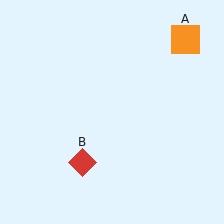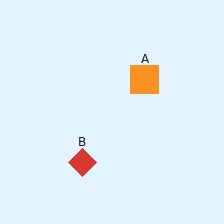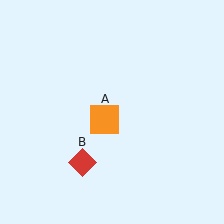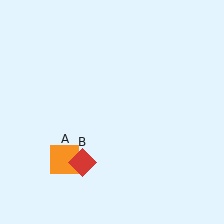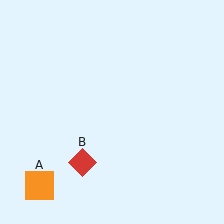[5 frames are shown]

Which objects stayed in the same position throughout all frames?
Red diamond (object B) remained stationary.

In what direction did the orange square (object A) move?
The orange square (object A) moved down and to the left.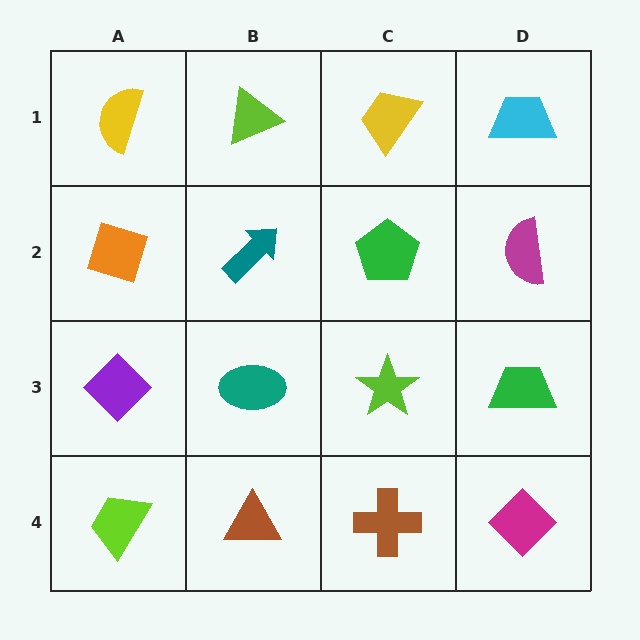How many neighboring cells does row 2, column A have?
3.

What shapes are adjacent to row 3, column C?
A green pentagon (row 2, column C), a brown cross (row 4, column C), a teal ellipse (row 3, column B), a green trapezoid (row 3, column D).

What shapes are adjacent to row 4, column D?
A green trapezoid (row 3, column D), a brown cross (row 4, column C).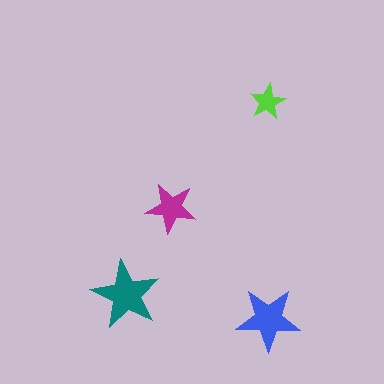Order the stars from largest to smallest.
the teal one, the blue one, the magenta one, the lime one.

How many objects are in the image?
There are 4 objects in the image.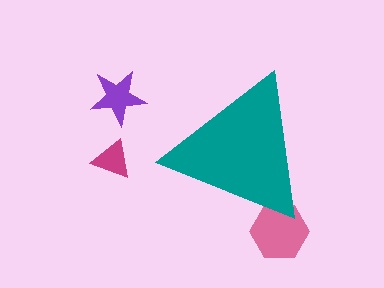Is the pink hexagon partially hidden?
Yes, the pink hexagon is partially hidden behind the teal triangle.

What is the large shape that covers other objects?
A teal triangle.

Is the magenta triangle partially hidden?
No, the magenta triangle is fully visible.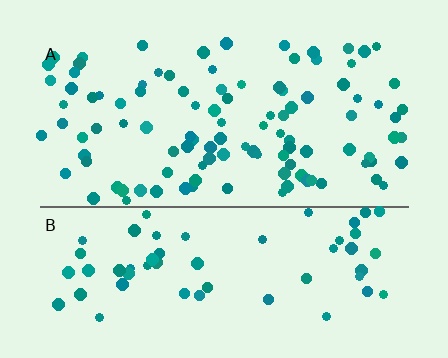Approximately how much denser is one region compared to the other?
Approximately 1.7× — region A over region B.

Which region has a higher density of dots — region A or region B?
A (the top).